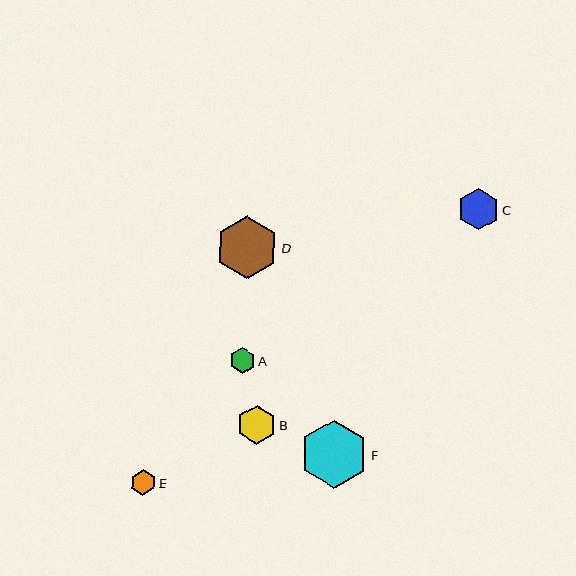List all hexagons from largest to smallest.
From largest to smallest: F, D, C, B, A, E.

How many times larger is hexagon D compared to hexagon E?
Hexagon D is approximately 2.5 times the size of hexagon E.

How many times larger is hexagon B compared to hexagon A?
Hexagon B is approximately 1.5 times the size of hexagon A.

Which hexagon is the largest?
Hexagon F is the largest with a size of approximately 68 pixels.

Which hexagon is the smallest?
Hexagon E is the smallest with a size of approximately 25 pixels.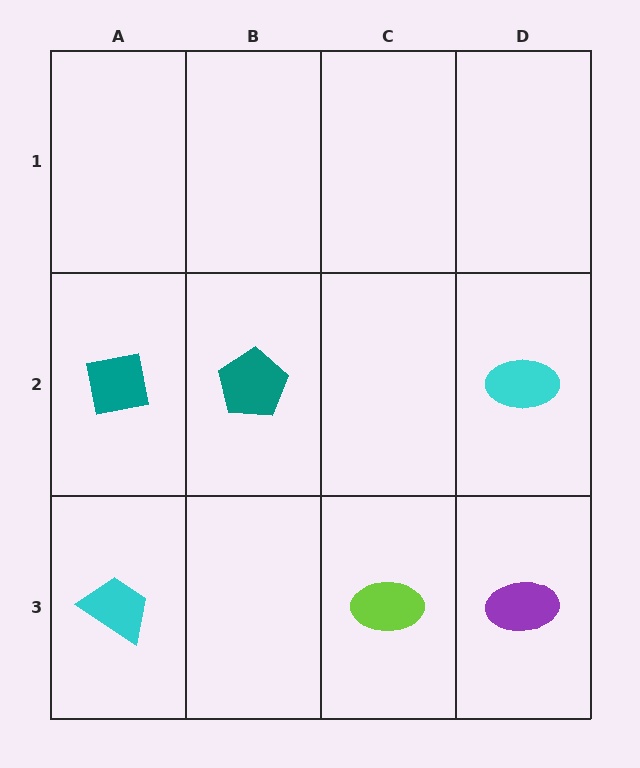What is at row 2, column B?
A teal pentagon.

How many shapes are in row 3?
3 shapes.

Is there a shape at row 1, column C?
No, that cell is empty.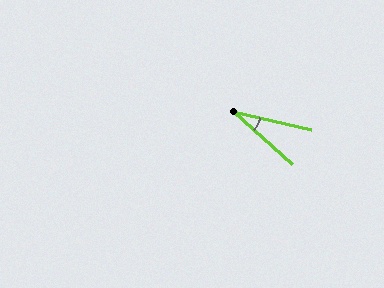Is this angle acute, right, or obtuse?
It is acute.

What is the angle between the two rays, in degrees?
Approximately 29 degrees.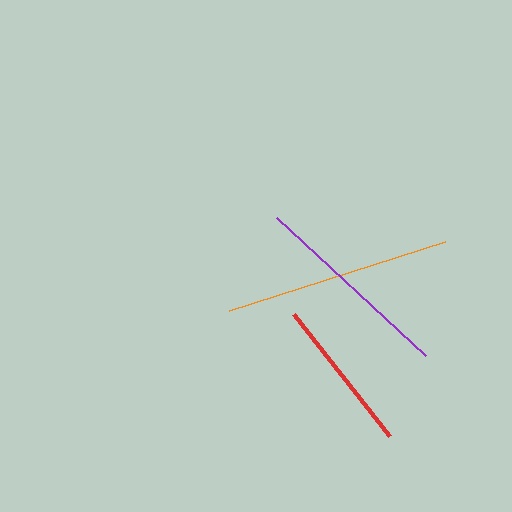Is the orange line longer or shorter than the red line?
The orange line is longer than the red line.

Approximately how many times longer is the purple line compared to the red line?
The purple line is approximately 1.3 times the length of the red line.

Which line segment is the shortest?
The red line is the shortest at approximately 155 pixels.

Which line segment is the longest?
The orange line is the longest at approximately 226 pixels.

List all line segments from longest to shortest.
From longest to shortest: orange, purple, red.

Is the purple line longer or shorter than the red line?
The purple line is longer than the red line.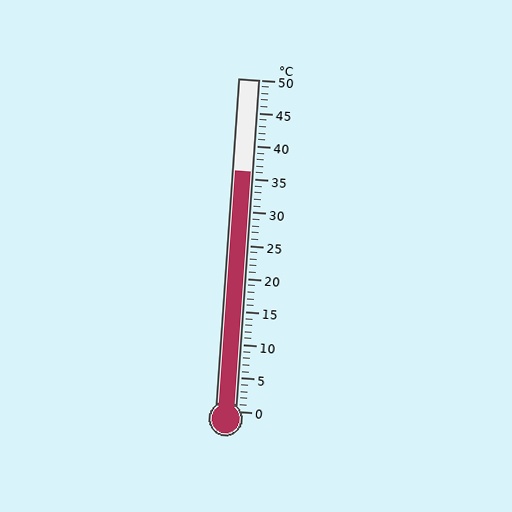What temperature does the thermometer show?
The thermometer shows approximately 36°C.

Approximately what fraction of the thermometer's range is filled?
The thermometer is filled to approximately 70% of its range.